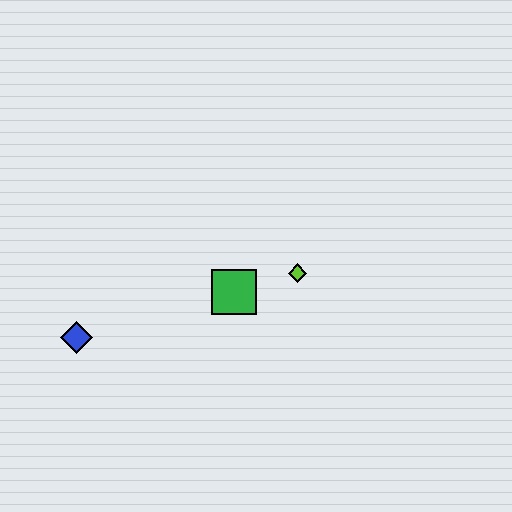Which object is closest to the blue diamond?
The green square is closest to the blue diamond.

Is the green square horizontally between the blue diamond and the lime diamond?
Yes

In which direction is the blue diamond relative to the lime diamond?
The blue diamond is to the left of the lime diamond.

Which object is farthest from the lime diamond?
The blue diamond is farthest from the lime diamond.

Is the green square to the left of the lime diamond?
Yes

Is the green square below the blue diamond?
No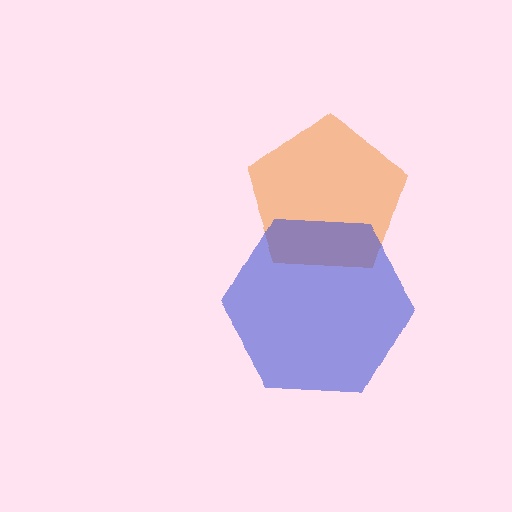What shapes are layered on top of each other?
The layered shapes are: an orange pentagon, a blue hexagon.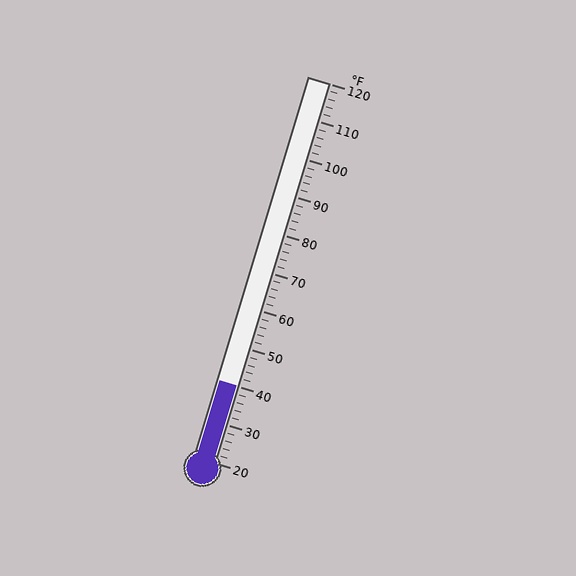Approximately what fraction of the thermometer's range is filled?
The thermometer is filled to approximately 20% of its range.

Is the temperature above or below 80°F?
The temperature is below 80°F.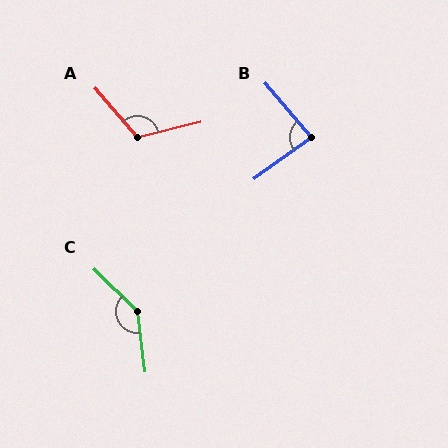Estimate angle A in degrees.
Approximately 117 degrees.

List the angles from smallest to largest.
B (86°), A (117°), C (142°).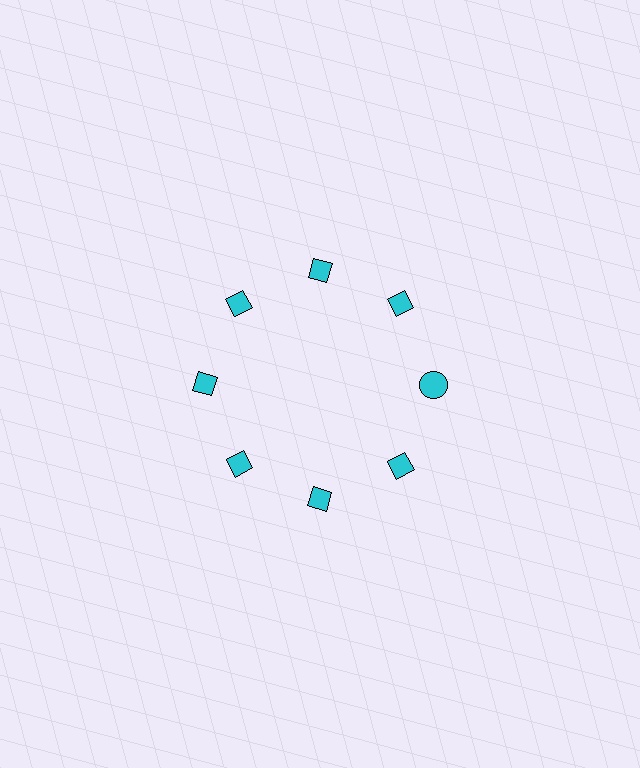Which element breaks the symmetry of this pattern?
The cyan circle at roughly the 3 o'clock position breaks the symmetry. All other shapes are cyan diamonds.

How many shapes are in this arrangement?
There are 8 shapes arranged in a ring pattern.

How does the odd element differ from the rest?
It has a different shape: circle instead of diamond.